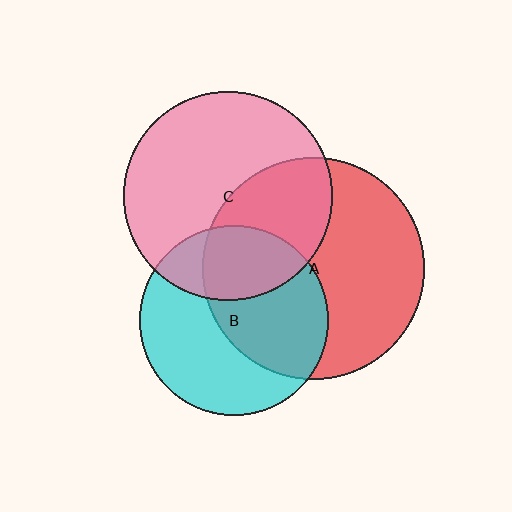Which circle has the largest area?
Circle A (red).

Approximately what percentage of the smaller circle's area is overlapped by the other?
Approximately 50%.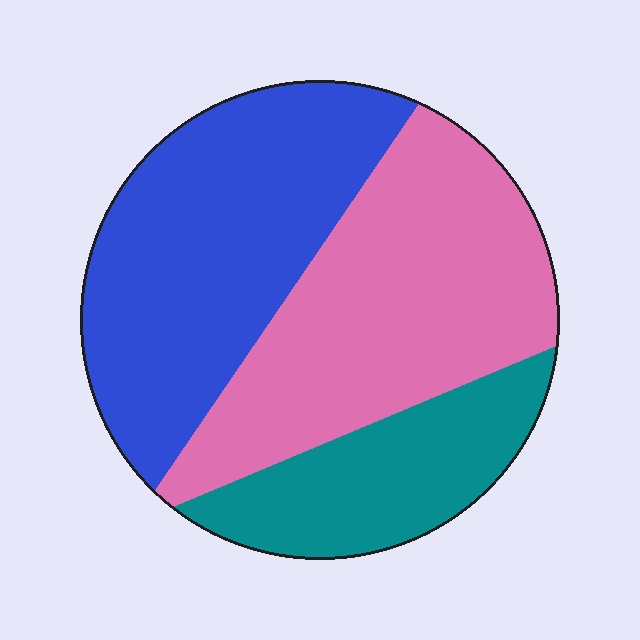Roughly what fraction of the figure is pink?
Pink takes up about two fifths (2/5) of the figure.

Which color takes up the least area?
Teal, at roughly 20%.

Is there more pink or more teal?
Pink.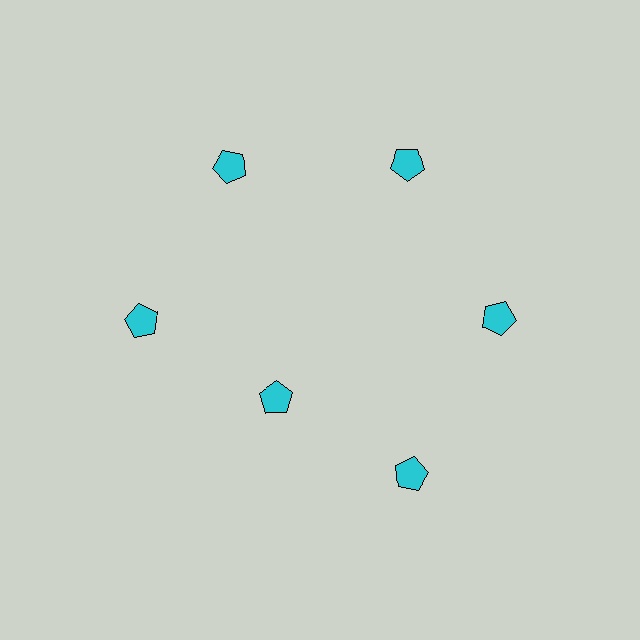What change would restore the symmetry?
The symmetry would be restored by moving it outward, back onto the ring so that all 6 pentagons sit at equal angles and equal distance from the center.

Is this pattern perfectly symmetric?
No. The 6 cyan pentagons are arranged in a ring, but one element near the 7 o'clock position is pulled inward toward the center, breaking the 6-fold rotational symmetry.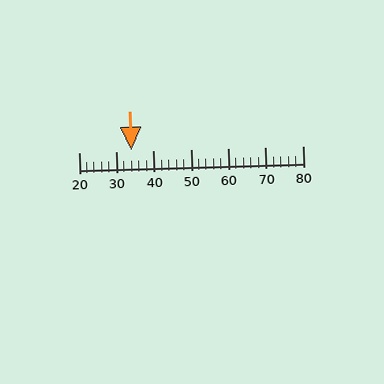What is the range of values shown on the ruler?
The ruler shows values from 20 to 80.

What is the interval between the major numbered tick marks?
The major tick marks are spaced 10 units apart.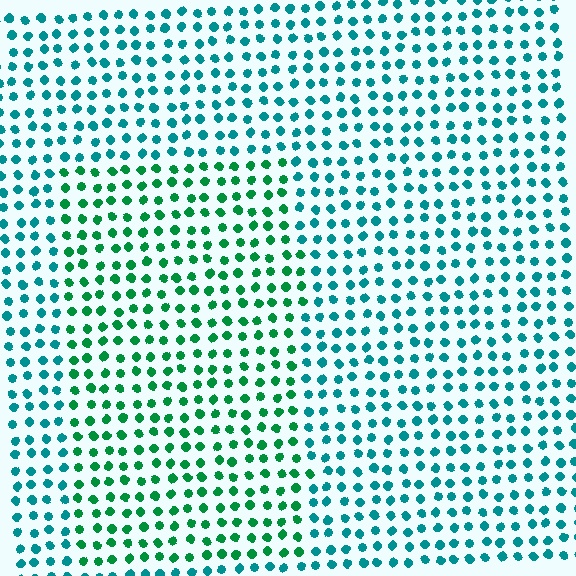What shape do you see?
I see a rectangle.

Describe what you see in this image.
The image is filled with small teal elements in a uniform arrangement. A rectangle-shaped region is visible where the elements are tinted to a slightly different hue, forming a subtle color boundary.